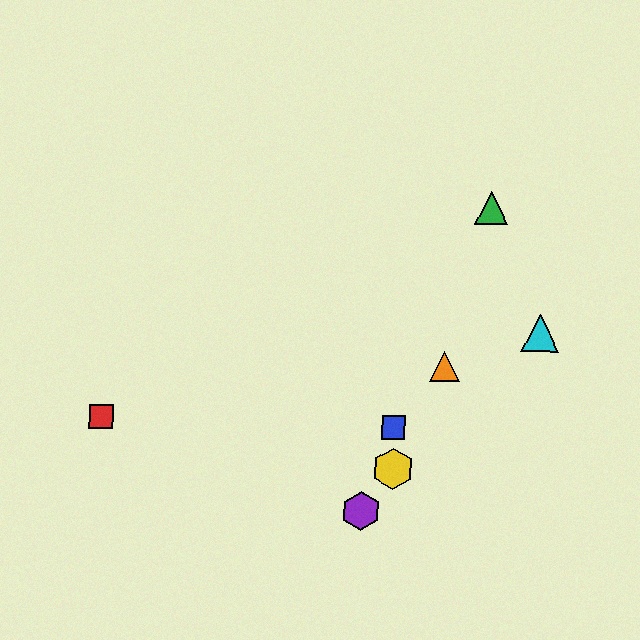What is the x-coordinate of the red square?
The red square is at x≈101.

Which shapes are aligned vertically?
The blue square, the yellow hexagon are aligned vertically.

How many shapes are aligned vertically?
2 shapes (the blue square, the yellow hexagon) are aligned vertically.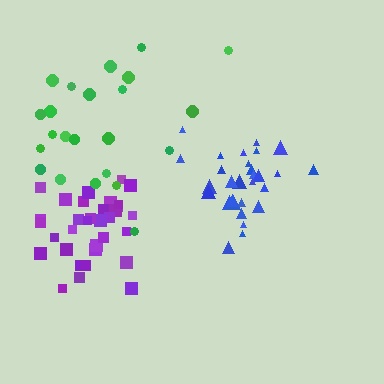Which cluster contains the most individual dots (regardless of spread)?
Purple (33).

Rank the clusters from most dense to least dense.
blue, purple, green.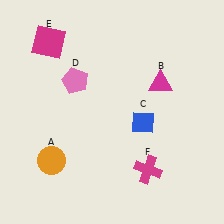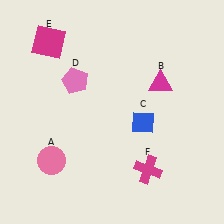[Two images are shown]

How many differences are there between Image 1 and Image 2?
There is 1 difference between the two images.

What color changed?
The circle (A) changed from orange in Image 1 to pink in Image 2.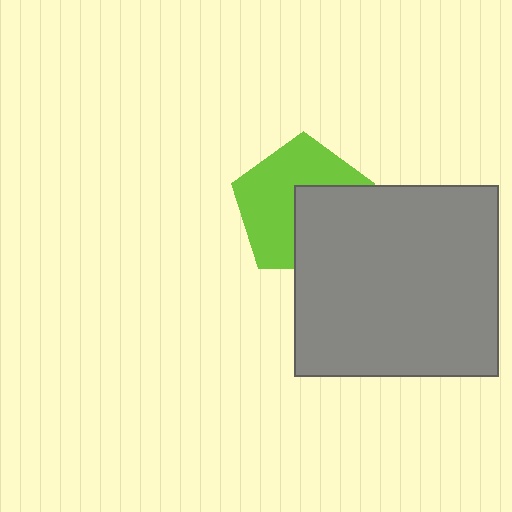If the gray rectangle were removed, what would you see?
You would see the complete lime pentagon.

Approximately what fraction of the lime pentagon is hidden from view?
Roughly 41% of the lime pentagon is hidden behind the gray rectangle.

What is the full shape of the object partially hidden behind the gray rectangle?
The partially hidden object is a lime pentagon.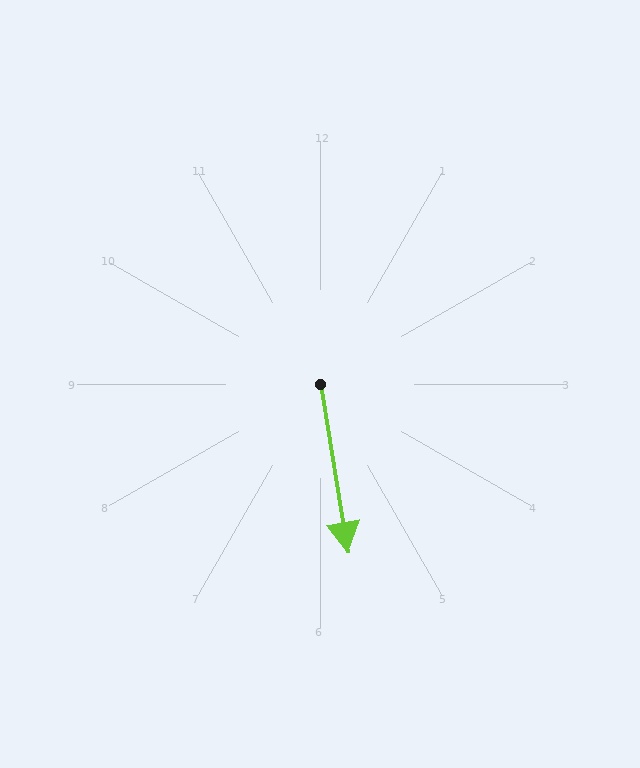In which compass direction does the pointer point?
South.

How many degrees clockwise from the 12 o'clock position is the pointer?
Approximately 171 degrees.